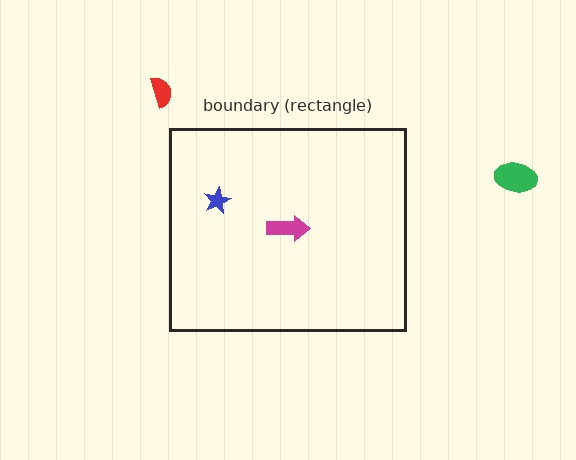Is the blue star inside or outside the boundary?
Inside.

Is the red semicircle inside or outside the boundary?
Outside.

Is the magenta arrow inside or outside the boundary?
Inside.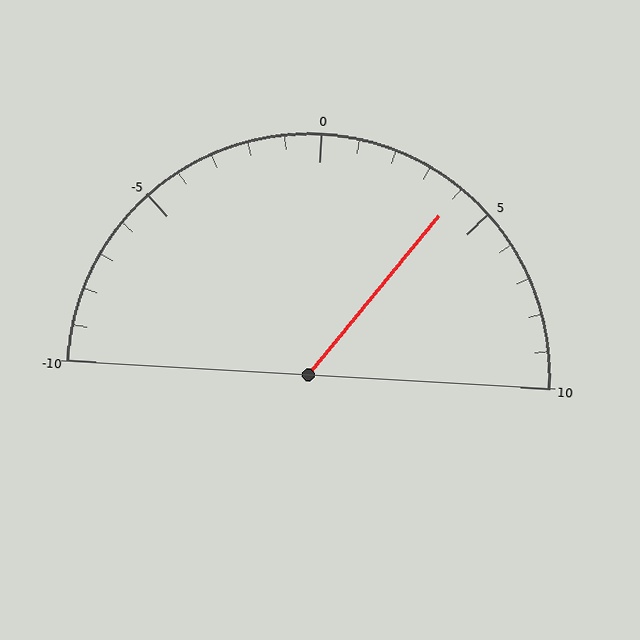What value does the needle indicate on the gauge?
The needle indicates approximately 4.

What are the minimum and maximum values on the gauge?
The gauge ranges from -10 to 10.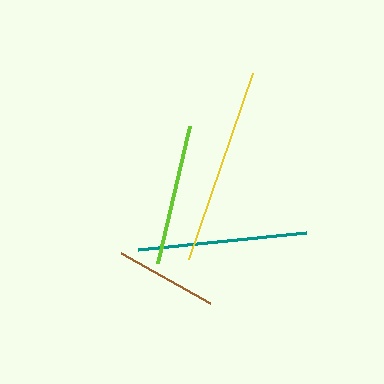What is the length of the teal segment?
The teal segment is approximately 170 pixels long.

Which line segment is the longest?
The yellow line is the longest at approximately 196 pixels.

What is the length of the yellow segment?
The yellow segment is approximately 196 pixels long.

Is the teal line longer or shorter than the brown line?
The teal line is longer than the brown line.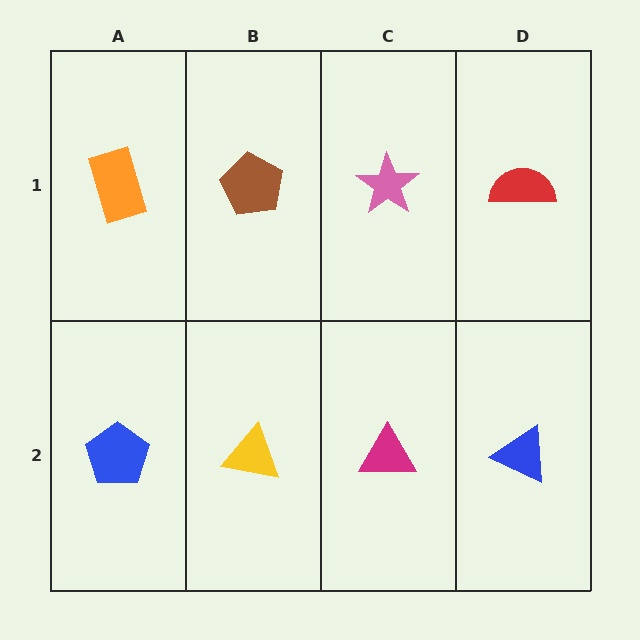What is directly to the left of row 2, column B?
A blue pentagon.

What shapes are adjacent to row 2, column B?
A brown pentagon (row 1, column B), a blue pentagon (row 2, column A), a magenta triangle (row 2, column C).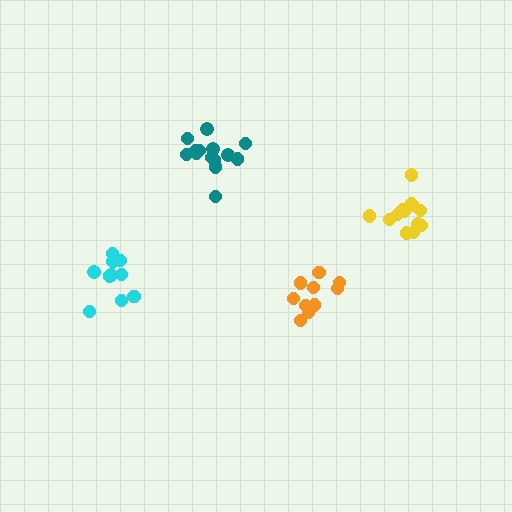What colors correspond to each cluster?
The clusters are colored: cyan, yellow, orange, teal.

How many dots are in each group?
Group 1: 10 dots, Group 2: 13 dots, Group 3: 10 dots, Group 4: 14 dots (47 total).